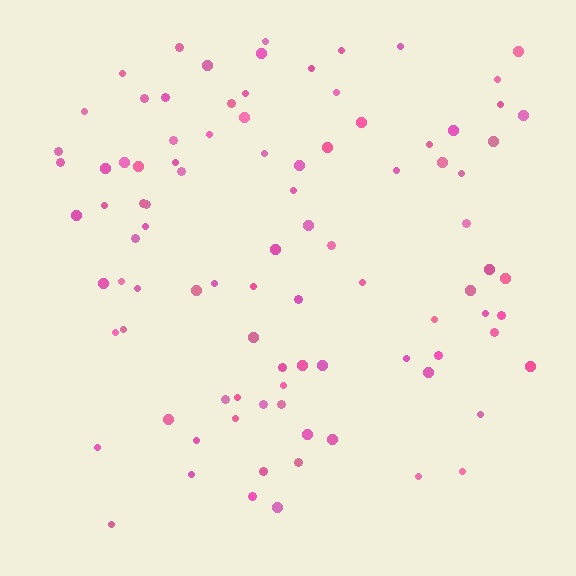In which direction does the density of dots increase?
From bottom to top, with the top side densest.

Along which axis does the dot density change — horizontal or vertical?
Vertical.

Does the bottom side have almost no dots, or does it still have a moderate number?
Still a moderate number, just noticeably fewer than the top.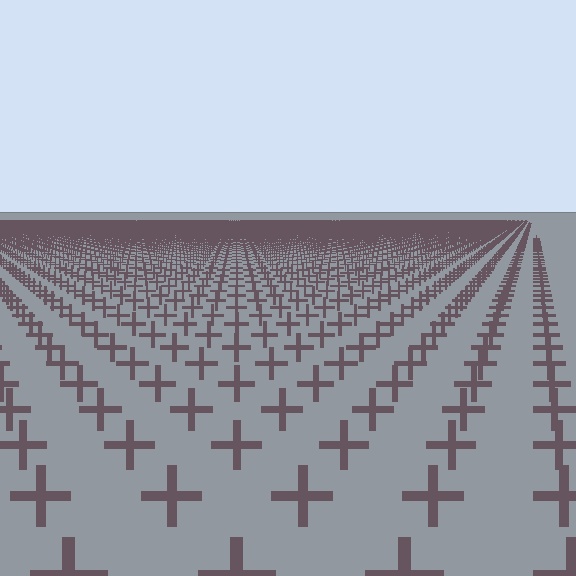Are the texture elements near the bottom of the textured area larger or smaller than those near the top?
Larger. Near the bottom, elements are closer to the viewer and appear at a bigger on-screen size.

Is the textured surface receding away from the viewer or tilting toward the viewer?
The surface is receding away from the viewer. Texture elements get smaller and denser toward the top.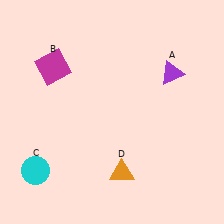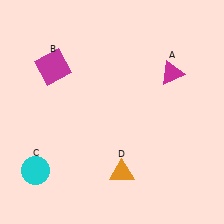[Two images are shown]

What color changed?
The triangle (A) changed from purple in Image 1 to magenta in Image 2.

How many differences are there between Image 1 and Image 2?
There is 1 difference between the two images.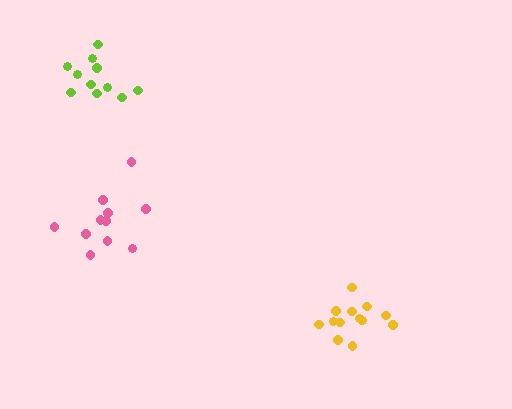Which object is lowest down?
The yellow cluster is bottommost.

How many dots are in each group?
Group 1: 11 dots, Group 2: 14 dots, Group 3: 11 dots (36 total).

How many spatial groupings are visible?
There are 3 spatial groupings.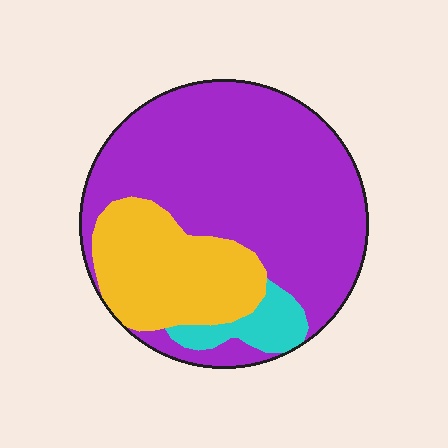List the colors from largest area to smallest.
From largest to smallest: purple, yellow, cyan.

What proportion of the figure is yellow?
Yellow covers around 25% of the figure.